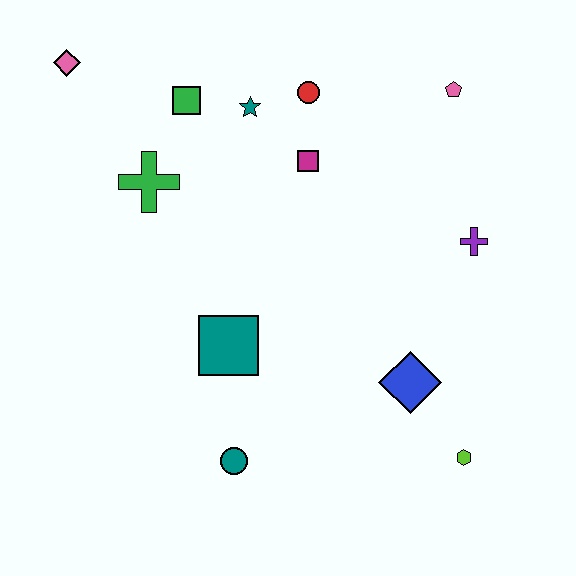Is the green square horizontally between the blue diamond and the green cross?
Yes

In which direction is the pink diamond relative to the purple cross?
The pink diamond is to the left of the purple cross.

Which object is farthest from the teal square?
The pink pentagon is farthest from the teal square.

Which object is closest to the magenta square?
The red circle is closest to the magenta square.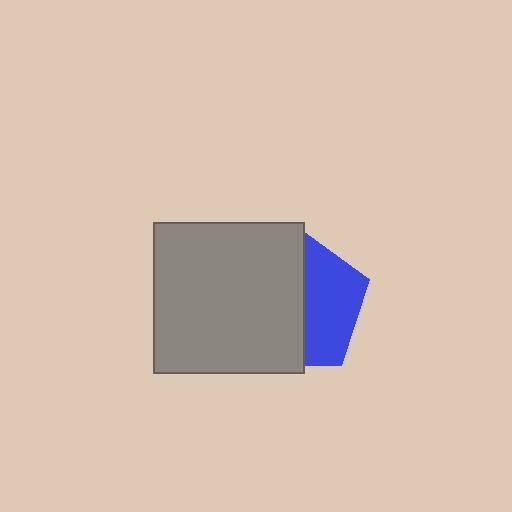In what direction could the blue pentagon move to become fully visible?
The blue pentagon could move right. That would shift it out from behind the gray square entirely.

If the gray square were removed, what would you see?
You would see the complete blue pentagon.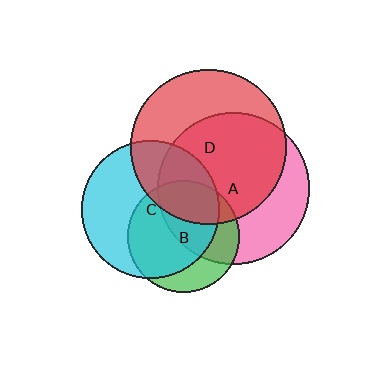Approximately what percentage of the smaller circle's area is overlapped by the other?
Approximately 60%.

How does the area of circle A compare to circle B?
Approximately 1.8 times.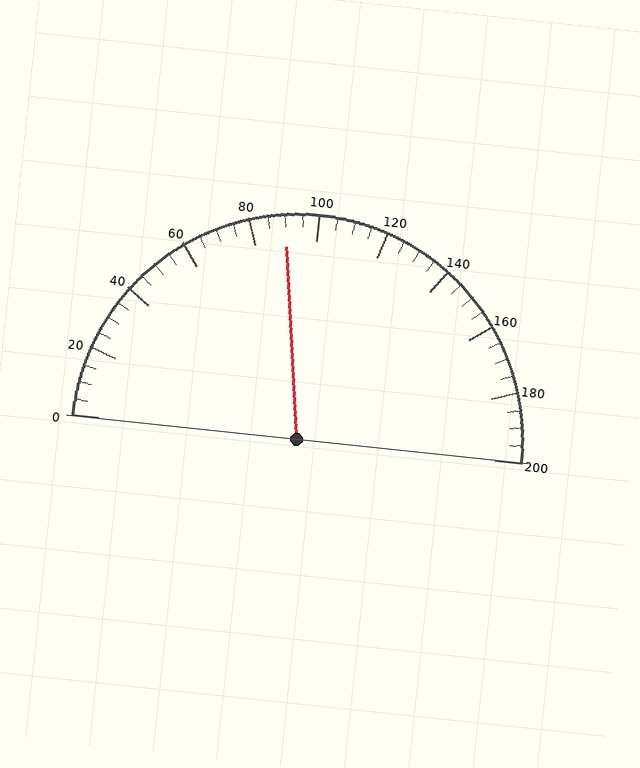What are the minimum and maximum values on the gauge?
The gauge ranges from 0 to 200.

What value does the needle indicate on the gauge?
The needle indicates approximately 90.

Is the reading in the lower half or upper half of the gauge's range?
The reading is in the lower half of the range (0 to 200).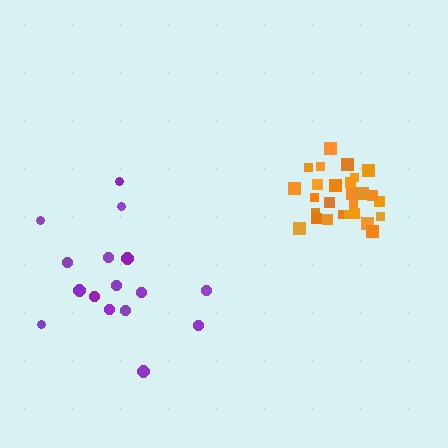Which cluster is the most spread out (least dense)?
Purple.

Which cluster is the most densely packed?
Orange.